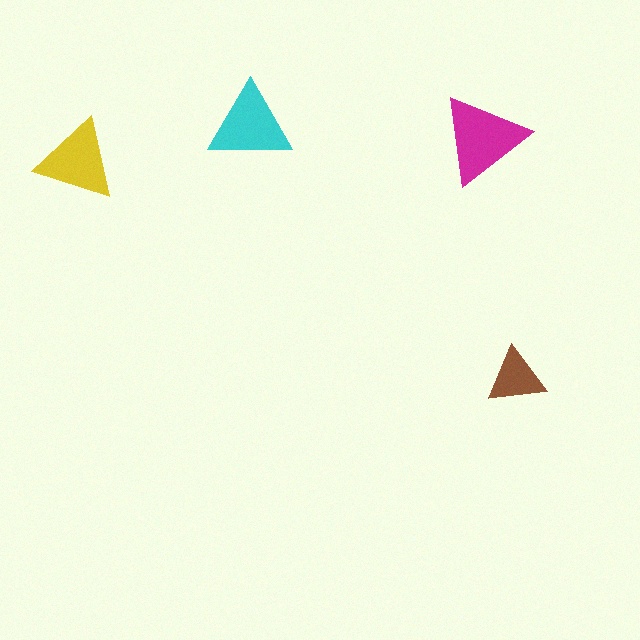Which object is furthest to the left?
The yellow triangle is leftmost.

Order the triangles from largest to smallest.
the magenta one, the cyan one, the yellow one, the brown one.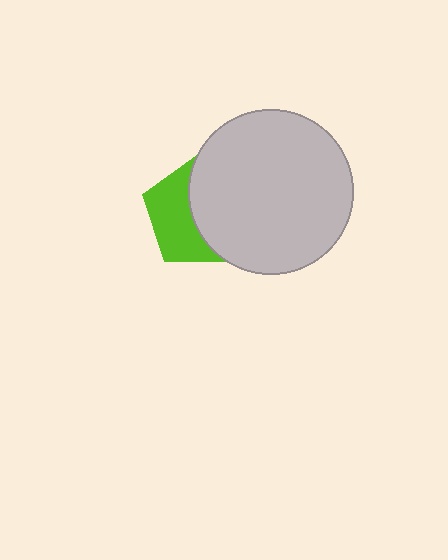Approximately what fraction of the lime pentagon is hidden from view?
Roughly 54% of the lime pentagon is hidden behind the light gray circle.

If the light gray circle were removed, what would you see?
You would see the complete lime pentagon.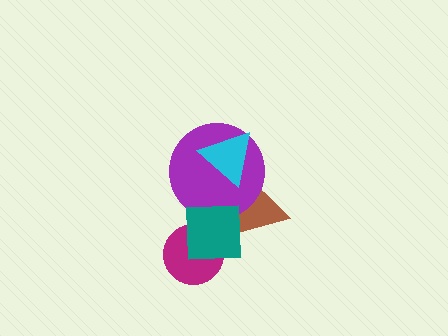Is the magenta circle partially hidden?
Yes, it is partially covered by another shape.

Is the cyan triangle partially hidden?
No, no other shape covers it.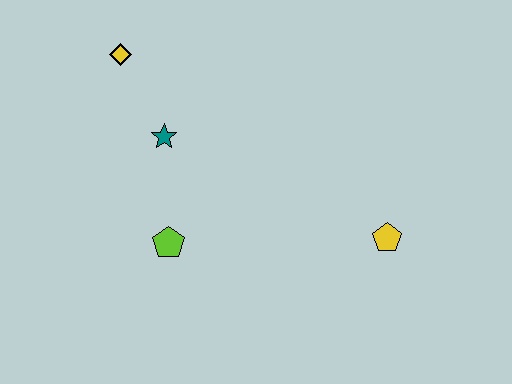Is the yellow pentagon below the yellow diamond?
Yes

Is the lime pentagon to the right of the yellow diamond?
Yes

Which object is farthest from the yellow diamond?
The yellow pentagon is farthest from the yellow diamond.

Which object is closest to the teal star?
The yellow diamond is closest to the teal star.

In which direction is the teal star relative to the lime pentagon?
The teal star is above the lime pentagon.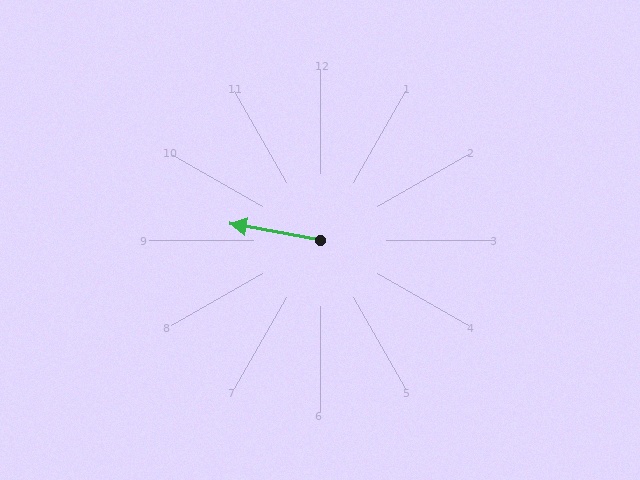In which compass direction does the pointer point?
West.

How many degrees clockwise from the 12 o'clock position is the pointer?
Approximately 281 degrees.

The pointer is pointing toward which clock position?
Roughly 9 o'clock.